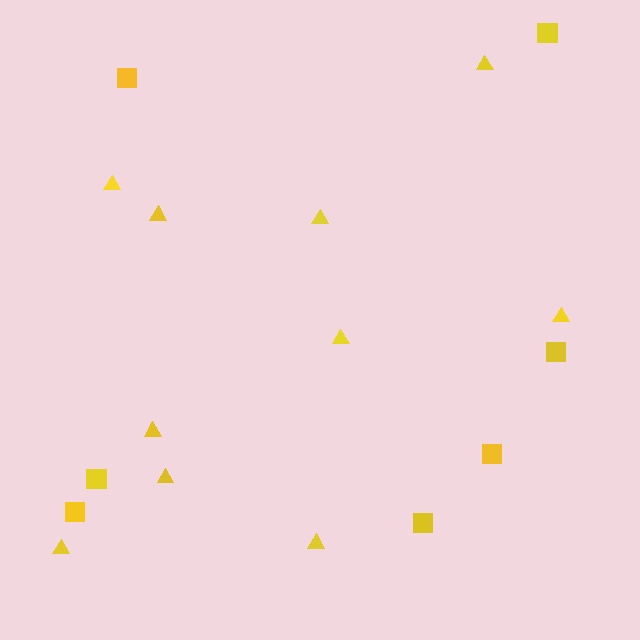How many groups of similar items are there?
There are 2 groups: one group of squares (7) and one group of triangles (10).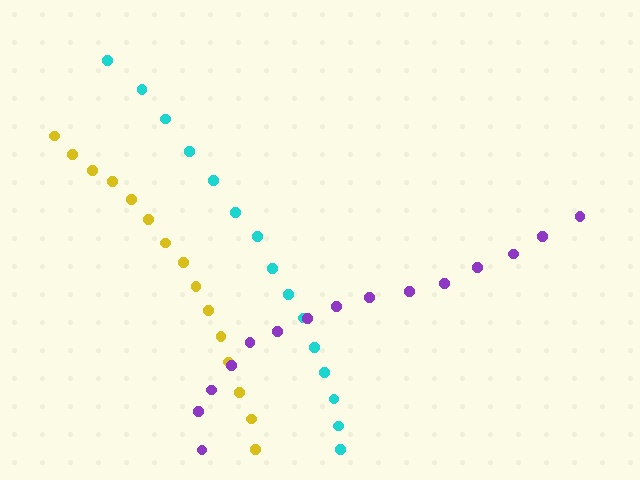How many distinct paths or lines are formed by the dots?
There are 3 distinct paths.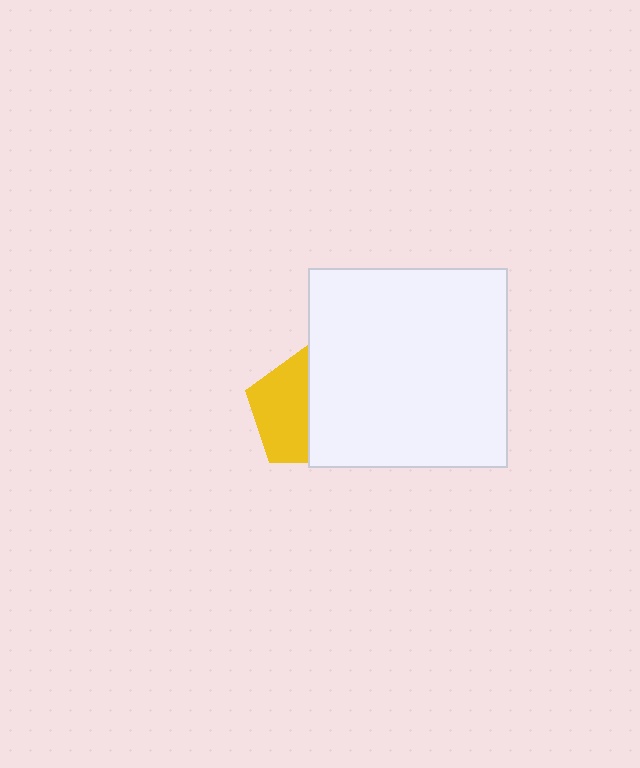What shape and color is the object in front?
The object in front is a white square.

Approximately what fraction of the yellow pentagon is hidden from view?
Roughly 50% of the yellow pentagon is hidden behind the white square.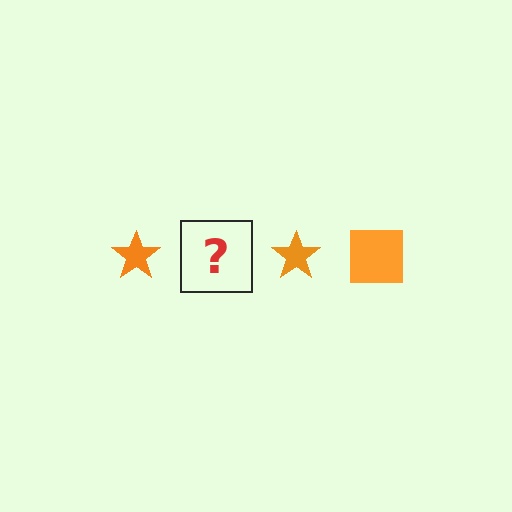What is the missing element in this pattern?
The missing element is an orange square.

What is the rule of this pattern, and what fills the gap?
The rule is that the pattern cycles through star, square shapes in orange. The gap should be filled with an orange square.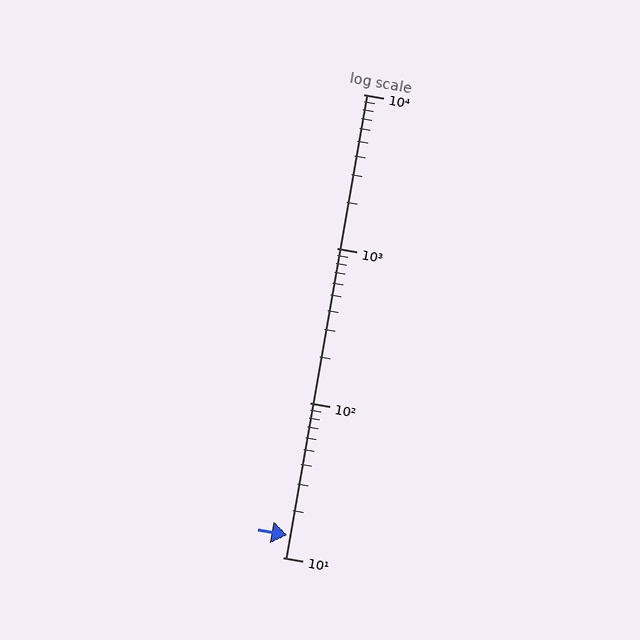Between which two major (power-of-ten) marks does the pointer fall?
The pointer is between 10 and 100.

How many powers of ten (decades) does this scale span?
The scale spans 3 decades, from 10 to 10000.